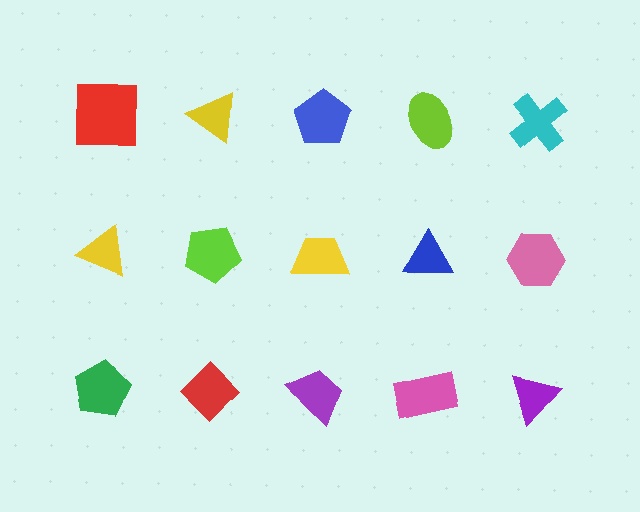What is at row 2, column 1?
A yellow triangle.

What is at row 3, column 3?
A purple trapezoid.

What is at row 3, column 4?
A pink rectangle.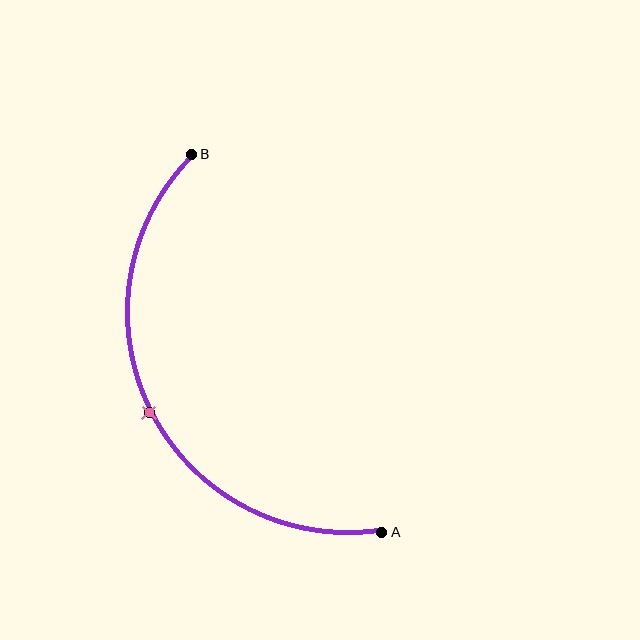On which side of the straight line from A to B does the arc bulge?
The arc bulges to the left of the straight line connecting A and B.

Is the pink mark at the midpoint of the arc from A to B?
Yes. The pink mark lies on the arc at equal arc-length from both A and B — it is the arc midpoint.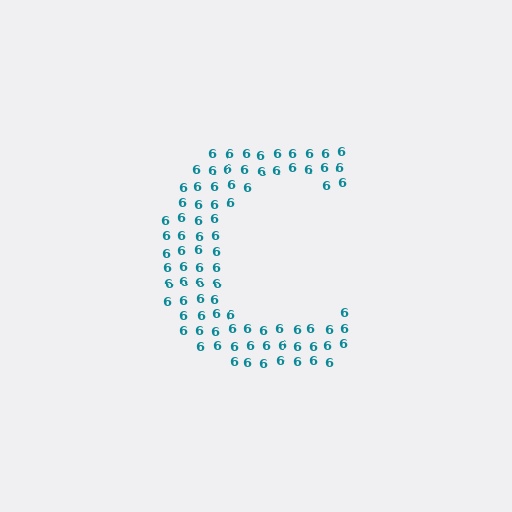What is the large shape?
The large shape is the letter C.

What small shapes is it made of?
It is made of small digit 6's.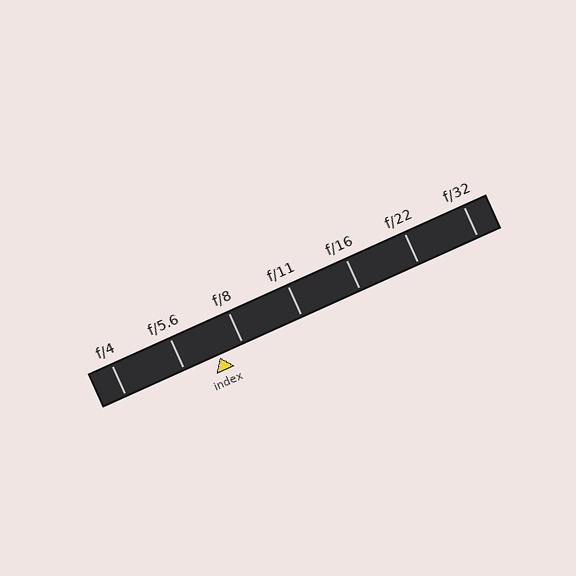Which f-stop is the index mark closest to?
The index mark is closest to f/8.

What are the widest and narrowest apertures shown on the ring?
The widest aperture shown is f/4 and the narrowest is f/32.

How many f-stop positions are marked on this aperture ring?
There are 7 f-stop positions marked.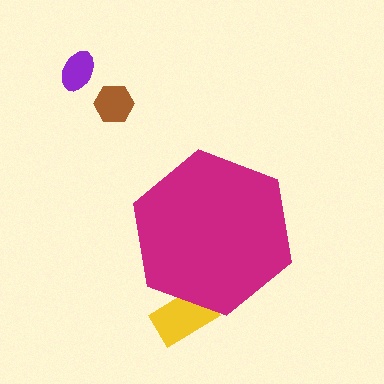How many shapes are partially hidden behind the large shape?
1 shape is partially hidden.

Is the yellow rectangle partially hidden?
Yes, the yellow rectangle is partially hidden behind the magenta hexagon.